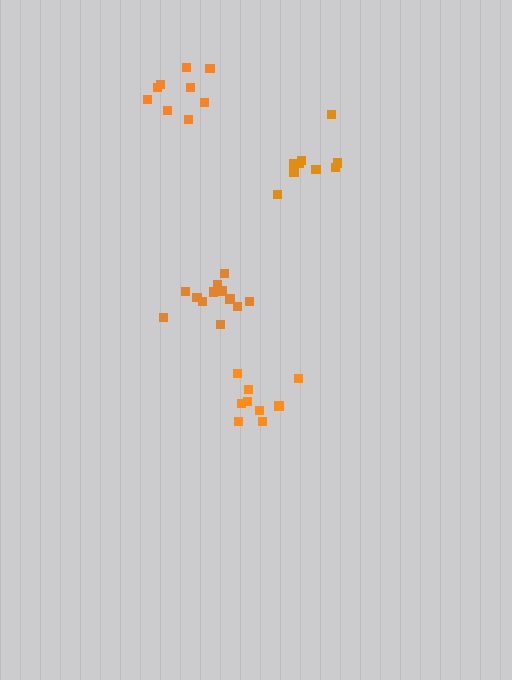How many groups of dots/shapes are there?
There are 4 groups.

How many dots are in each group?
Group 1: 12 dots, Group 2: 9 dots, Group 3: 9 dots, Group 4: 9 dots (39 total).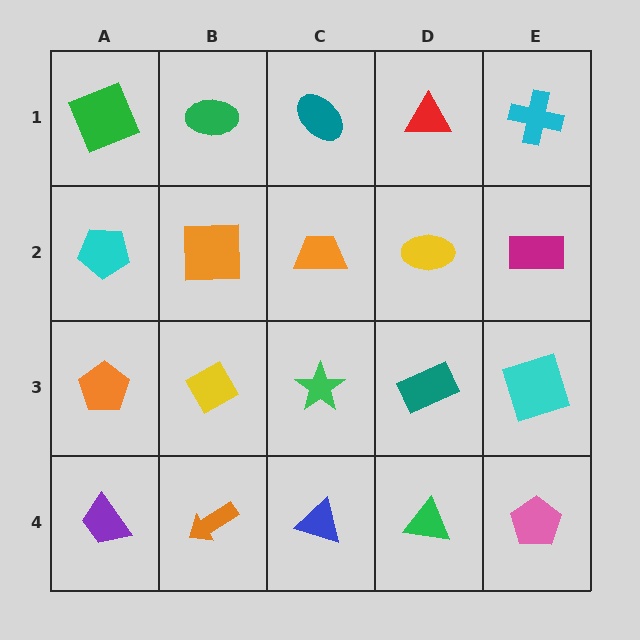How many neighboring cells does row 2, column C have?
4.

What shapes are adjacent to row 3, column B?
An orange square (row 2, column B), an orange arrow (row 4, column B), an orange pentagon (row 3, column A), a green star (row 3, column C).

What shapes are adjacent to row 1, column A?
A cyan pentagon (row 2, column A), a green ellipse (row 1, column B).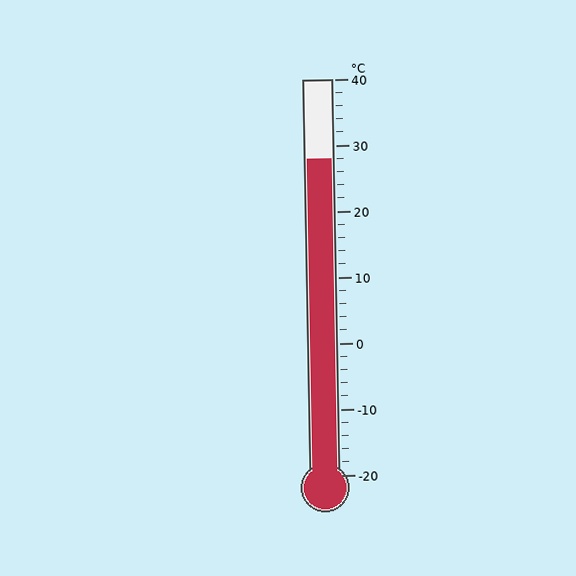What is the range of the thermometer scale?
The thermometer scale ranges from -20°C to 40°C.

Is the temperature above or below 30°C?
The temperature is below 30°C.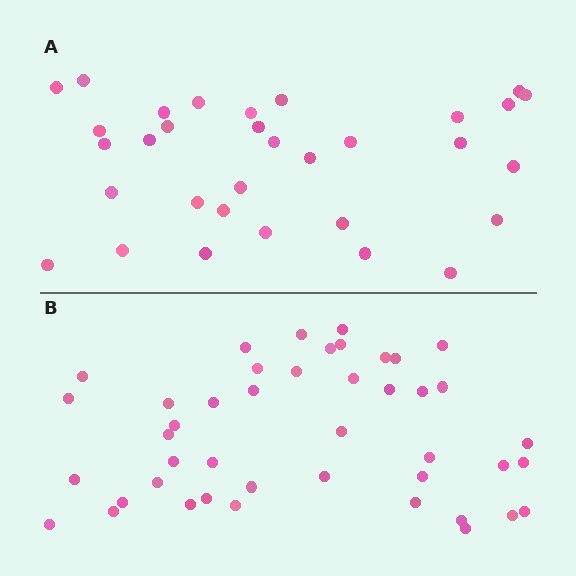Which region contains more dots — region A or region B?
Region B (the bottom region) has more dots.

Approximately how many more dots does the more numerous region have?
Region B has roughly 12 or so more dots than region A.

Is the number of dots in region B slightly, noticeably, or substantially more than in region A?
Region B has noticeably more, but not dramatically so. The ratio is roughly 1.4 to 1.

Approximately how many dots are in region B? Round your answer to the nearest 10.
About 40 dots. (The exact count is 44, which rounds to 40.)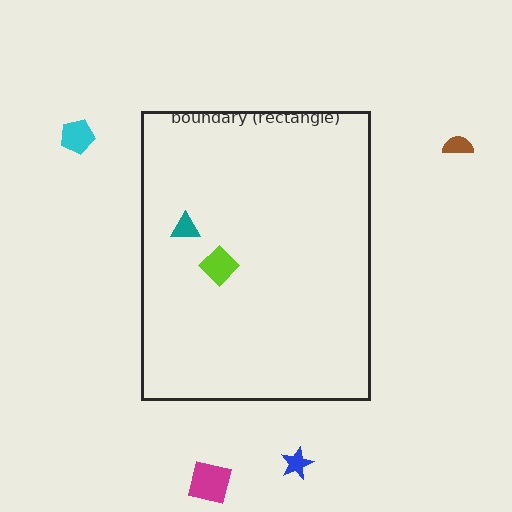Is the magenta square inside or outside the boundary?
Outside.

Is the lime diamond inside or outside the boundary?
Inside.